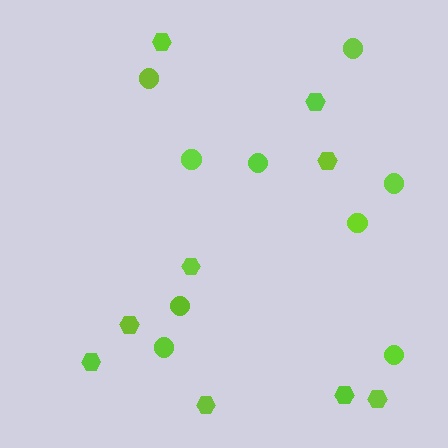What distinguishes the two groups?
There are 2 groups: one group of hexagons (9) and one group of circles (9).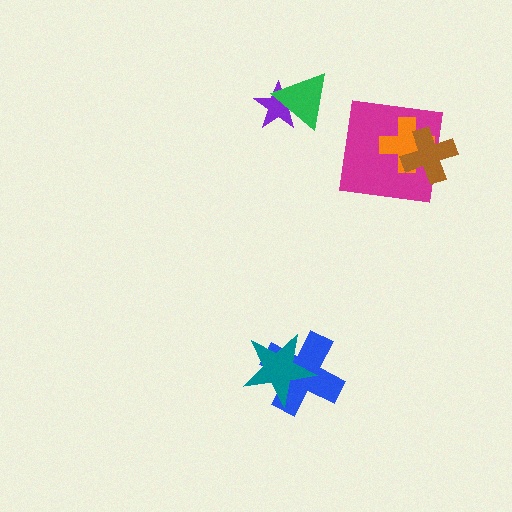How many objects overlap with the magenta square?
2 objects overlap with the magenta square.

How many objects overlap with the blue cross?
1 object overlaps with the blue cross.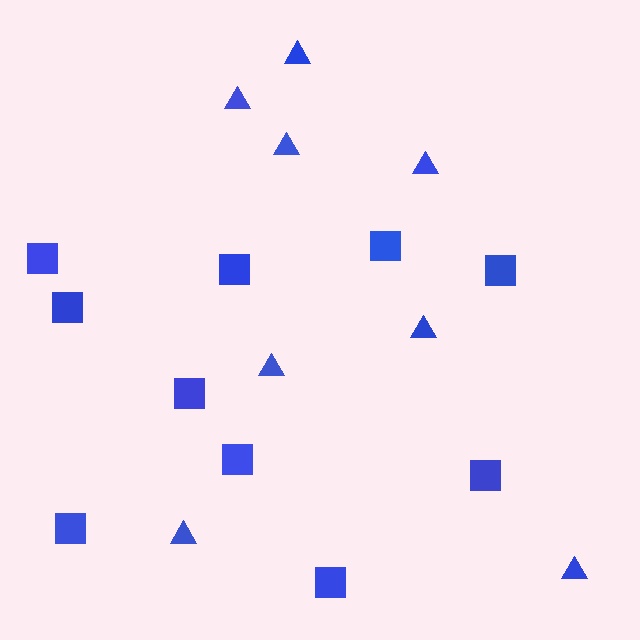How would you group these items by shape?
There are 2 groups: one group of squares (10) and one group of triangles (8).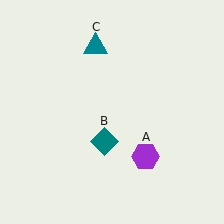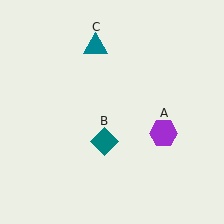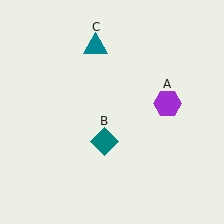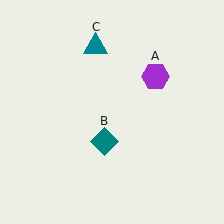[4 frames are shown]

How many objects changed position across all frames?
1 object changed position: purple hexagon (object A).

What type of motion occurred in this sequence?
The purple hexagon (object A) rotated counterclockwise around the center of the scene.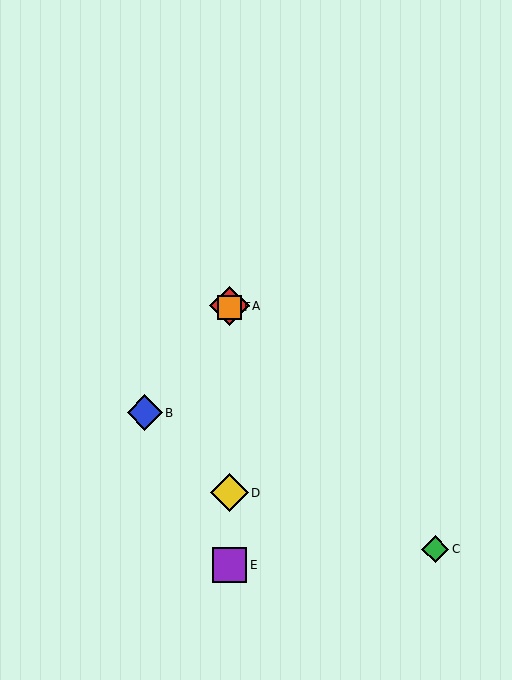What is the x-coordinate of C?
Object C is at x≈435.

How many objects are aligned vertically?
4 objects (A, D, E, F) are aligned vertically.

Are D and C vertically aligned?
No, D is at x≈229 and C is at x≈435.